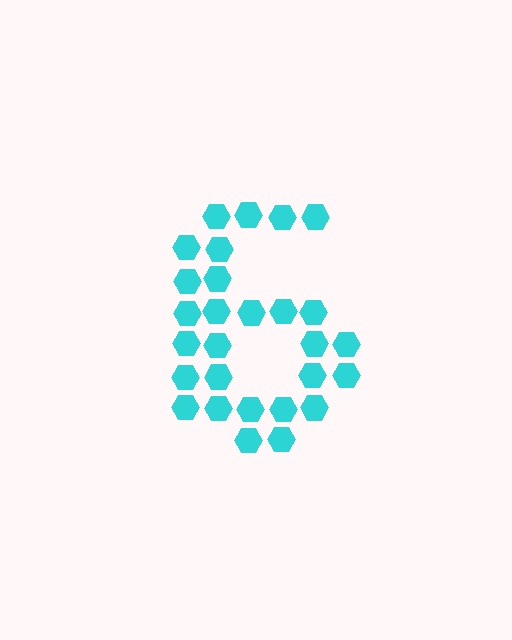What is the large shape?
The large shape is the digit 6.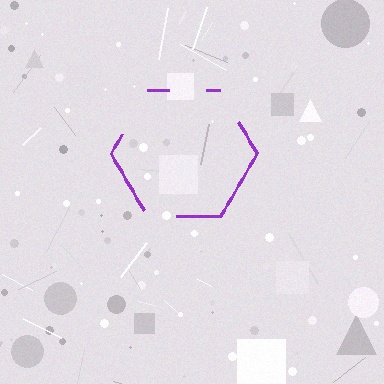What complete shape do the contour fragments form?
The contour fragments form a hexagon.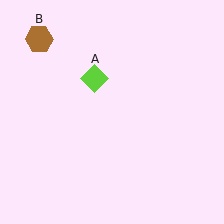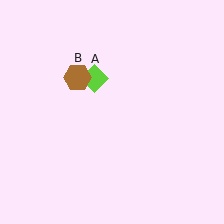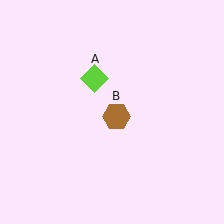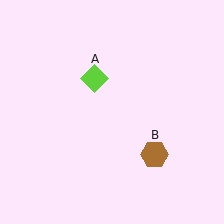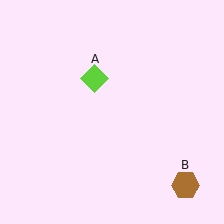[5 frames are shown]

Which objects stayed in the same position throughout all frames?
Lime diamond (object A) remained stationary.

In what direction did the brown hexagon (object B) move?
The brown hexagon (object B) moved down and to the right.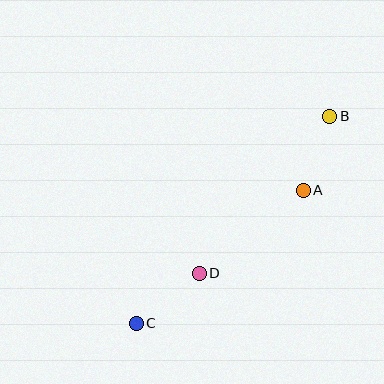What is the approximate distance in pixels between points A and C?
The distance between A and C is approximately 214 pixels.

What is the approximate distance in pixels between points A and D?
The distance between A and D is approximately 133 pixels.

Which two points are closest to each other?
Points A and B are closest to each other.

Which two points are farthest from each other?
Points B and C are farthest from each other.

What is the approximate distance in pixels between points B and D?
The distance between B and D is approximately 204 pixels.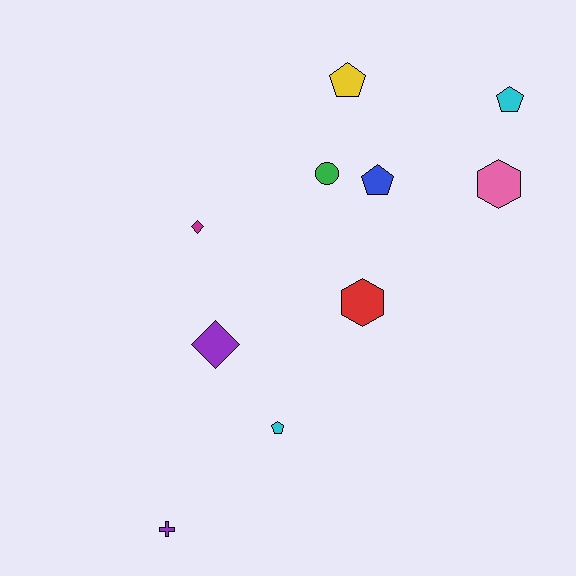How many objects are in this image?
There are 10 objects.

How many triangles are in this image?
There are no triangles.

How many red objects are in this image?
There is 1 red object.